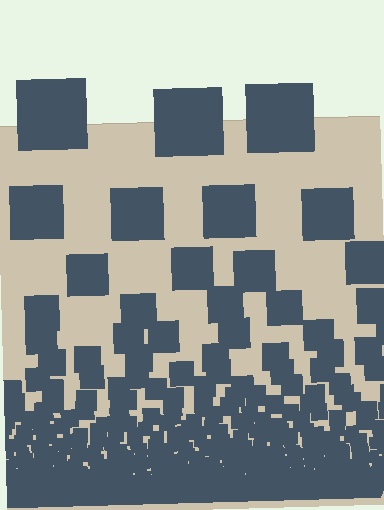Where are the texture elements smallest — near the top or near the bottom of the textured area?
Near the bottom.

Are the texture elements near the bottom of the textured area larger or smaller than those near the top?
Smaller. The gradient is inverted — elements near the bottom are smaller and denser.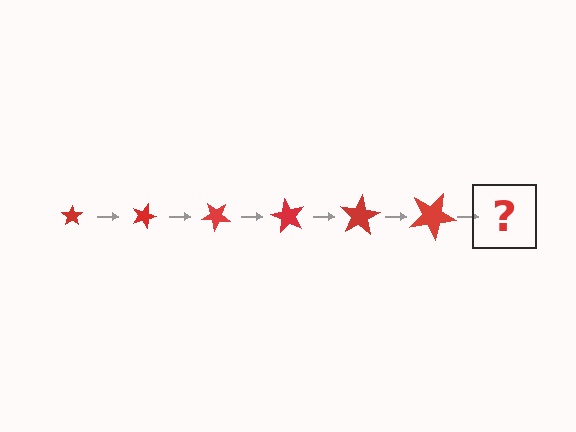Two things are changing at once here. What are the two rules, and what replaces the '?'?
The two rules are that the star grows larger each step and it rotates 20 degrees each step. The '?' should be a star, larger than the previous one and rotated 120 degrees from the start.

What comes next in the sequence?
The next element should be a star, larger than the previous one and rotated 120 degrees from the start.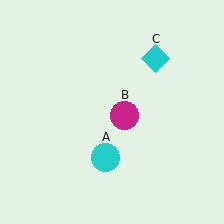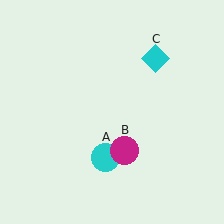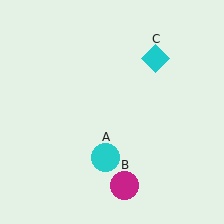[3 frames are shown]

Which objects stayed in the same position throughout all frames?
Cyan circle (object A) and cyan diamond (object C) remained stationary.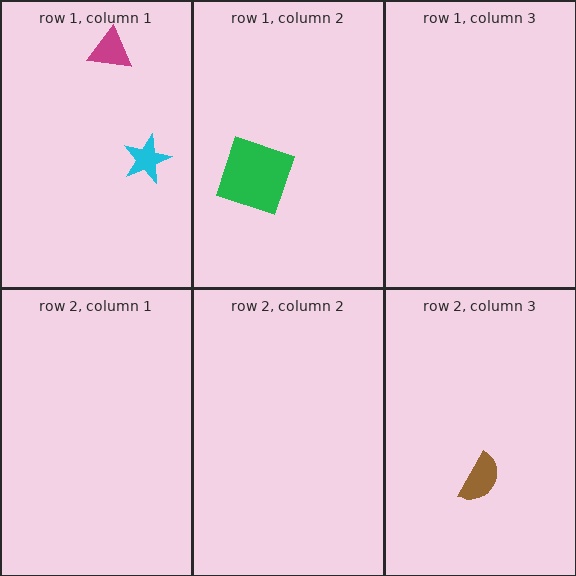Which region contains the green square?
The row 1, column 2 region.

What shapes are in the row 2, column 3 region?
The brown semicircle.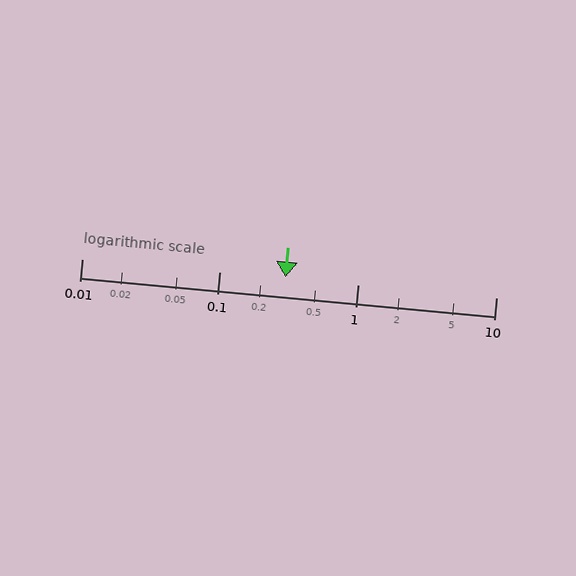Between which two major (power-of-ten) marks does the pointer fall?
The pointer is between 0.1 and 1.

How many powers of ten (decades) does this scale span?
The scale spans 3 decades, from 0.01 to 10.